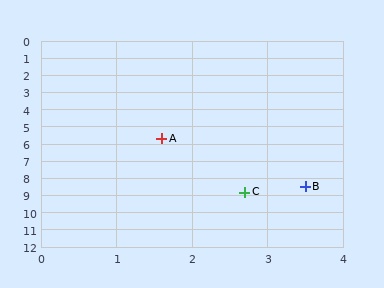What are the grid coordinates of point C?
Point C is at approximately (2.7, 8.8).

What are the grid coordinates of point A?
Point A is at approximately (1.6, 5.7).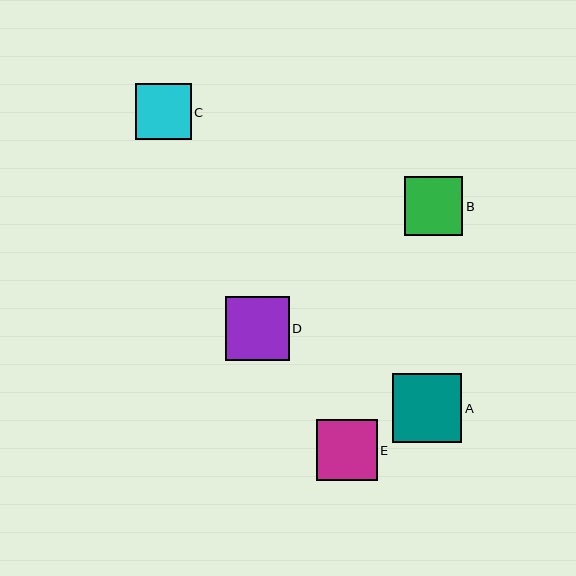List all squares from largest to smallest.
From largest to smallest: A, D, E, B, C.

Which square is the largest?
Square A is the largest with a size of approximately 70 pixels.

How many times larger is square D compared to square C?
Square D is approximately 1.2 times the size of square C.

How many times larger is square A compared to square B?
Square A is approximately 1.2 times the size of square B.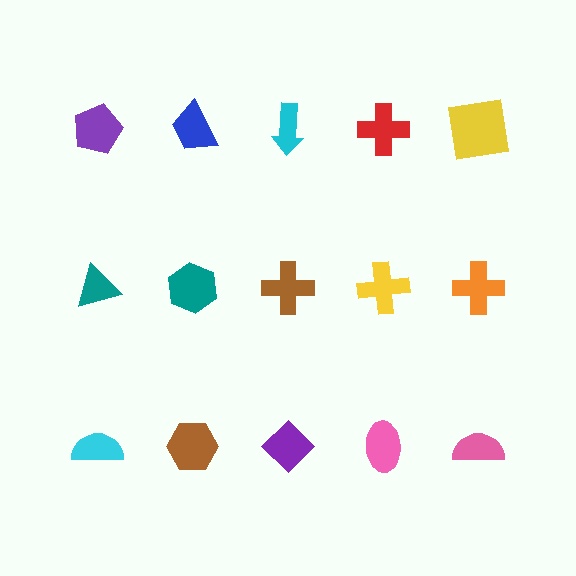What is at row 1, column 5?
A yellow square.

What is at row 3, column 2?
A brown hexagon.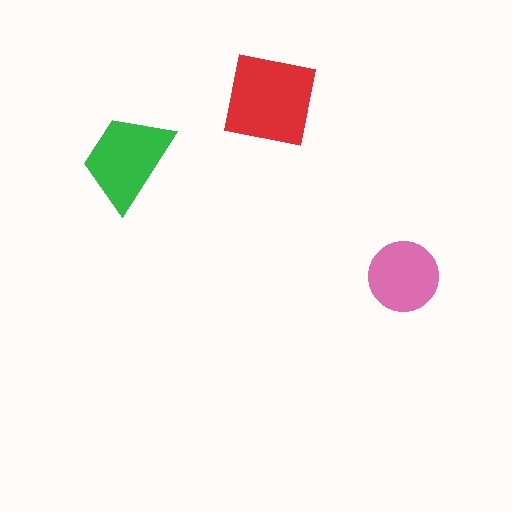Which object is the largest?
The red square.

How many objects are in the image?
There are 3 objects in the image.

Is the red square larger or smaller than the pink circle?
Larger.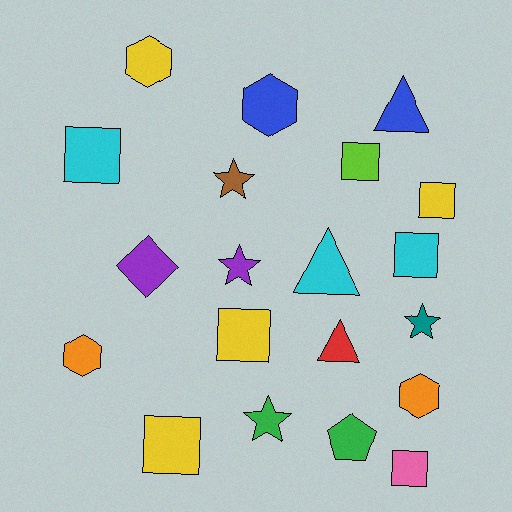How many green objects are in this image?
There are 2 green objects.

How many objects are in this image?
There are 20 objects.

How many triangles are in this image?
There are 3 triangles.